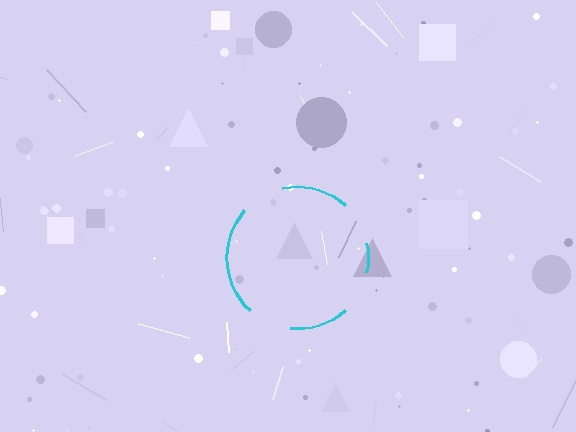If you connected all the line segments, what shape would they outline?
They would outline a circle.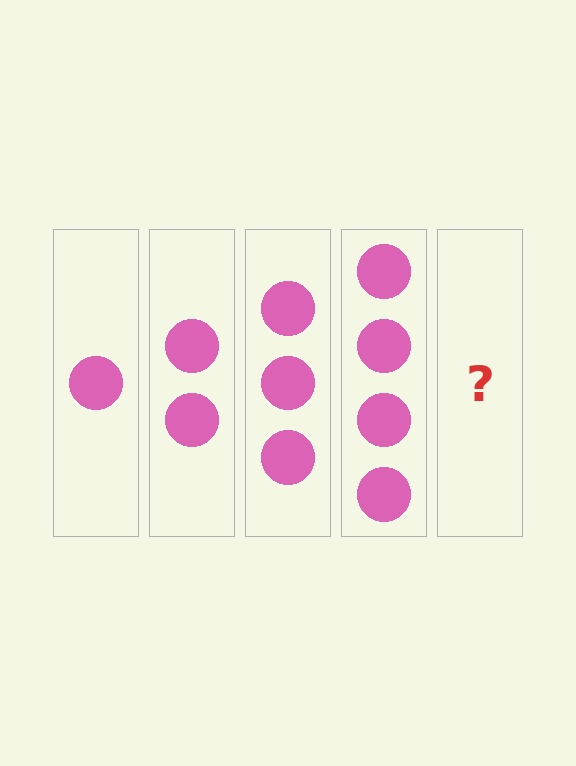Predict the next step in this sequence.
The next step is 5 circles.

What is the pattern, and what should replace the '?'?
The pattern is that each step adds one more circle. The '?' should be 5 circles.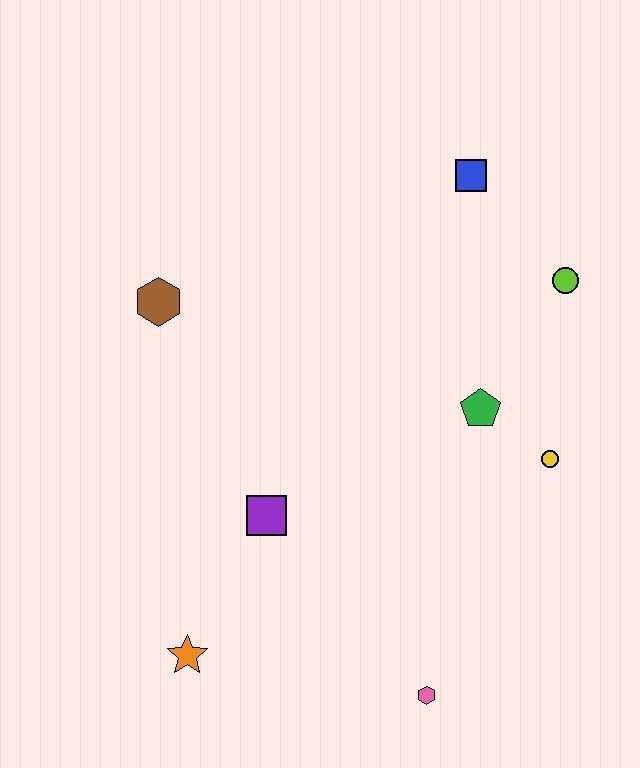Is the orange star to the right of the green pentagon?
No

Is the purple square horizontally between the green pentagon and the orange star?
Yes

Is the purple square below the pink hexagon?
No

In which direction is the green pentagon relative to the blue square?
The green pentagon is below the blue square.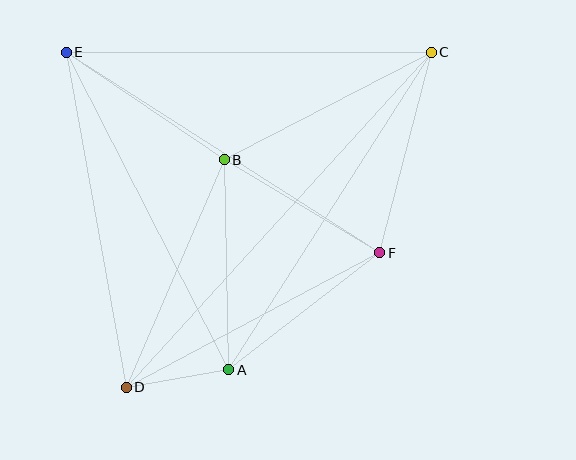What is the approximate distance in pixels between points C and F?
The distance between C and F is approximately 207 pixels.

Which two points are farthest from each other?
Points C and D are farthest from each other.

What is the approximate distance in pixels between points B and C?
The distance between B and C is approximately 233 pixels.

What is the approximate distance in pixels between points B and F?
The distance between B and F is approximately 181 pixels.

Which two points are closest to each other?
Points A and D are closest to each other.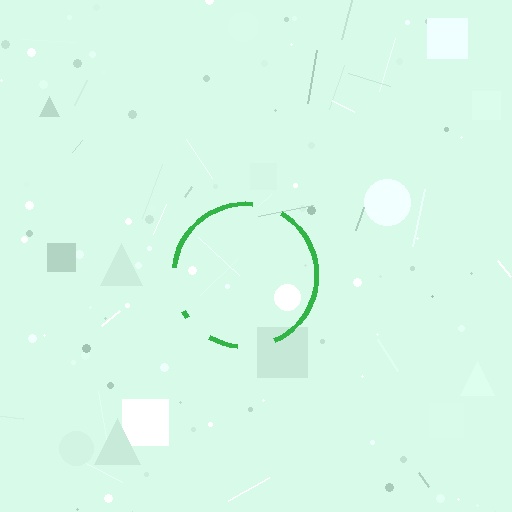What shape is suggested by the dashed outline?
The dashed outline suggests a circle.